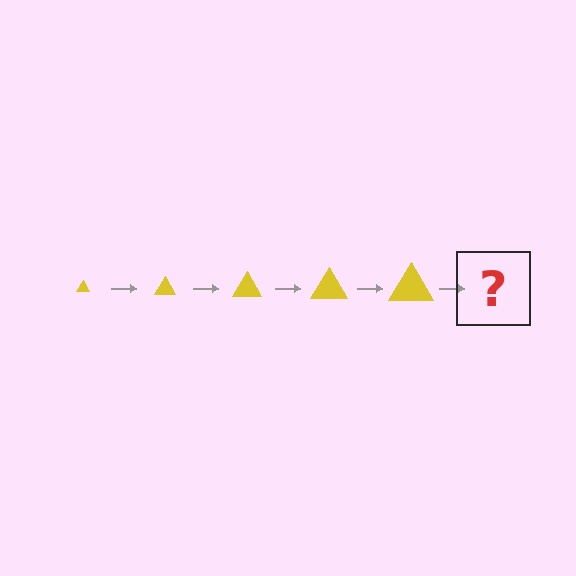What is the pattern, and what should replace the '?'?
The pattern is that the triangle gets progressively larger each step. The '?' should be a yellow triangle, larger than the previous one.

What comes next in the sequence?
The next element should be a yellow triangle, larger than the previous one.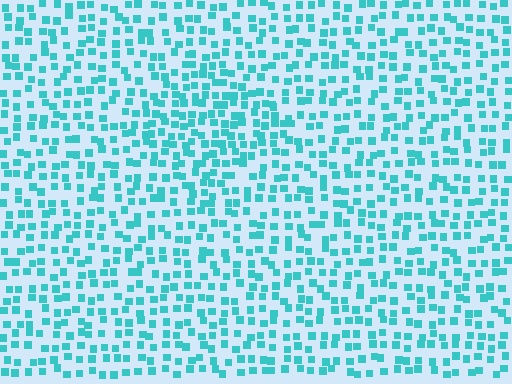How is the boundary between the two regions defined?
The boundary is defined by a change in element density (approximately 1.5x ratio). All elements are the same color, size, and shape.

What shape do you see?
I see a diamond.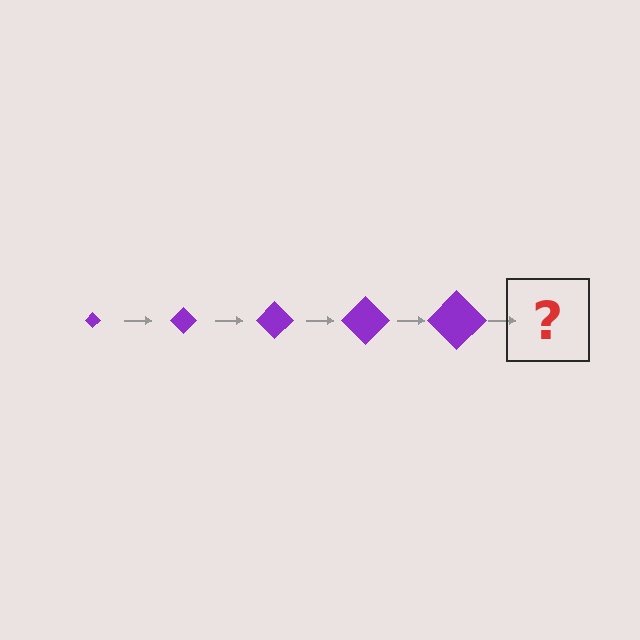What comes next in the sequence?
The next element should be a purple diamond, larger than the previous one.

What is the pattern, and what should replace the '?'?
The pattern is that the diamond gets progressively larger each step. The '?' should be a purple diamond, larger than the previous one.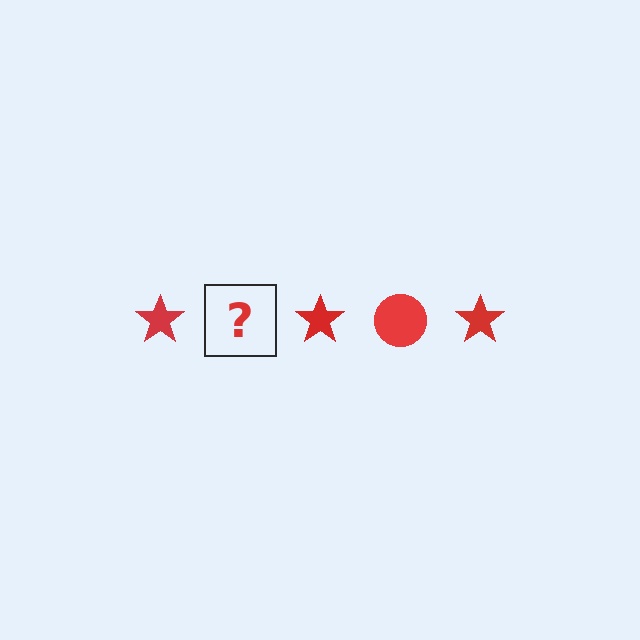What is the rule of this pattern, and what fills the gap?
The rule is that the pattern cycles through star, circle shapes in red. The gap should be filled with a red circle.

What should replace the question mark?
The question mark should be replaced with a red circle.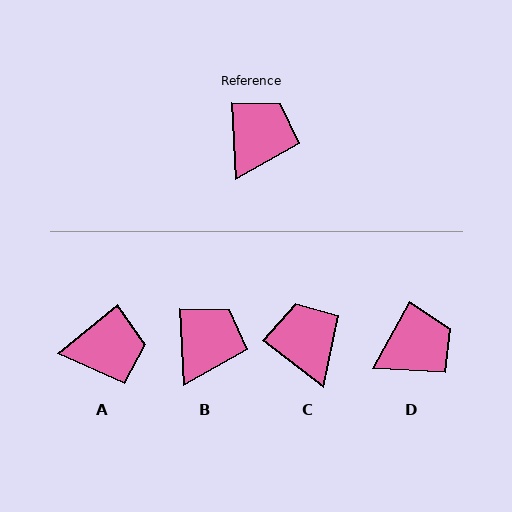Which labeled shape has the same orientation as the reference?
B.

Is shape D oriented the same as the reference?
No, it is off by about 32 degrees.